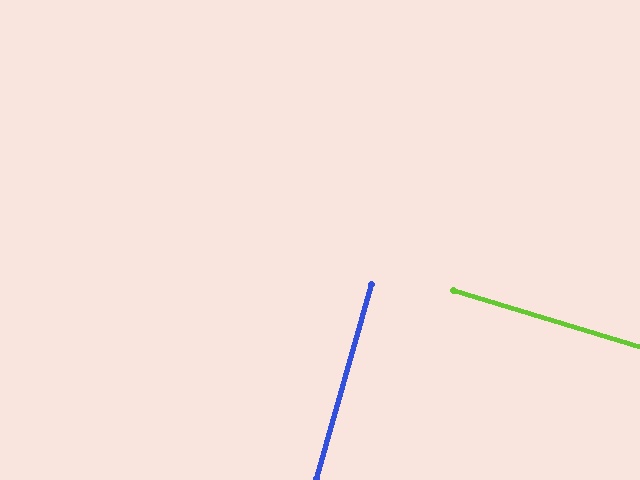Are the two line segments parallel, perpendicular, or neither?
Perpendicular — they meet at approximately 89°.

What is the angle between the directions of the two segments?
Approximately 89 degrees.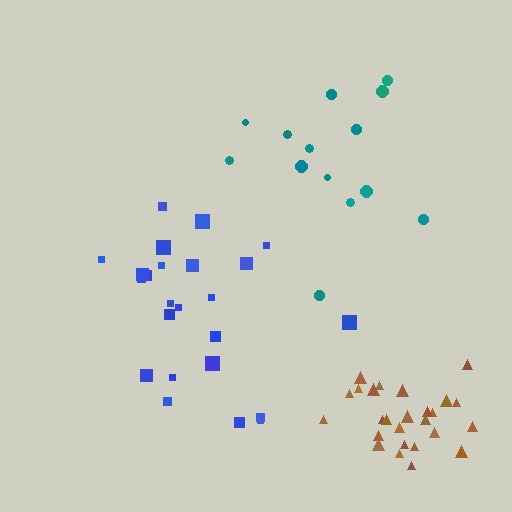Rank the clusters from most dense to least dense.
brown, blue, teal.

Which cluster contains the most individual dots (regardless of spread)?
Brown (26).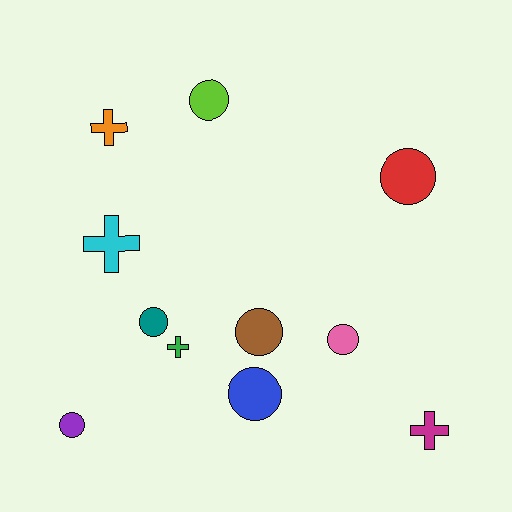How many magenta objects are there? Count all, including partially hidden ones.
There is 1 magenta object.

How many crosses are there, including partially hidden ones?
There are 4 crosses.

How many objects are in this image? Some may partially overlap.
There are 11 objects.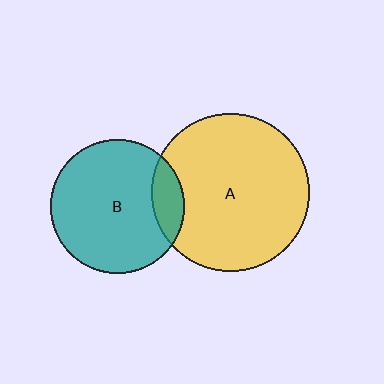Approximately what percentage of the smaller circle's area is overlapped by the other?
Approximately 15%.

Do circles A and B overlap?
Yes.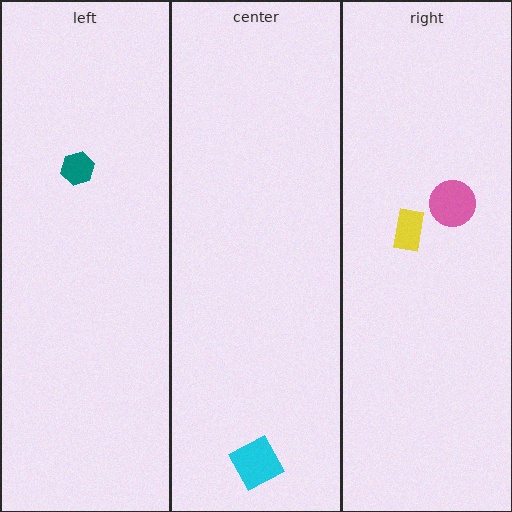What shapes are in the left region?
The teal hexagon.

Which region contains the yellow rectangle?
The right region.